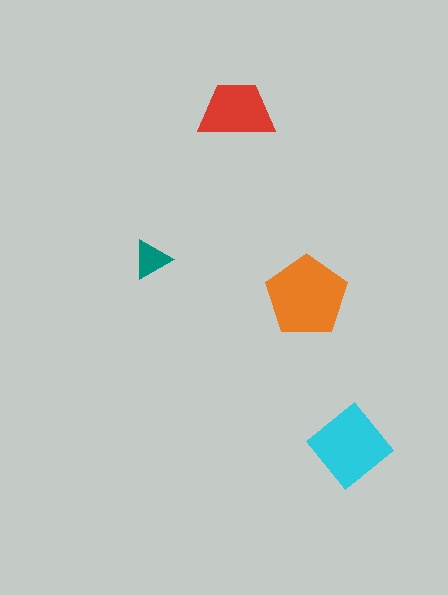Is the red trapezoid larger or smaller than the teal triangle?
Larger.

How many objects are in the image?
There are 4 objects in the image.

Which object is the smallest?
The teal triangle.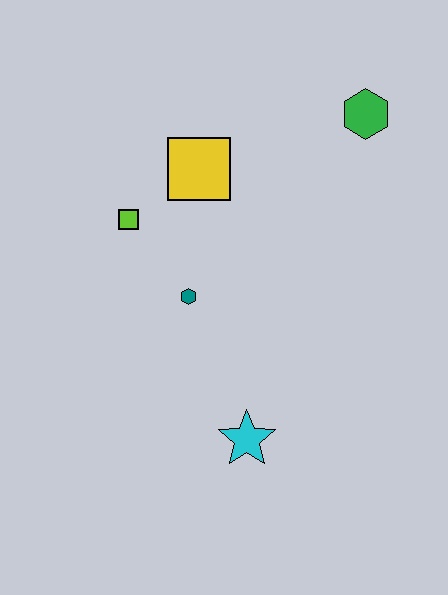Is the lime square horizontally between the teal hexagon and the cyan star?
No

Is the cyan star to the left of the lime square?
No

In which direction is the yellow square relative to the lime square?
The yellow square is to the right of the lime square.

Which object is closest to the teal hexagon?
The lime square is closest to the teal hexagon.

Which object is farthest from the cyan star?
The green hexagon is farthest from the cyan star.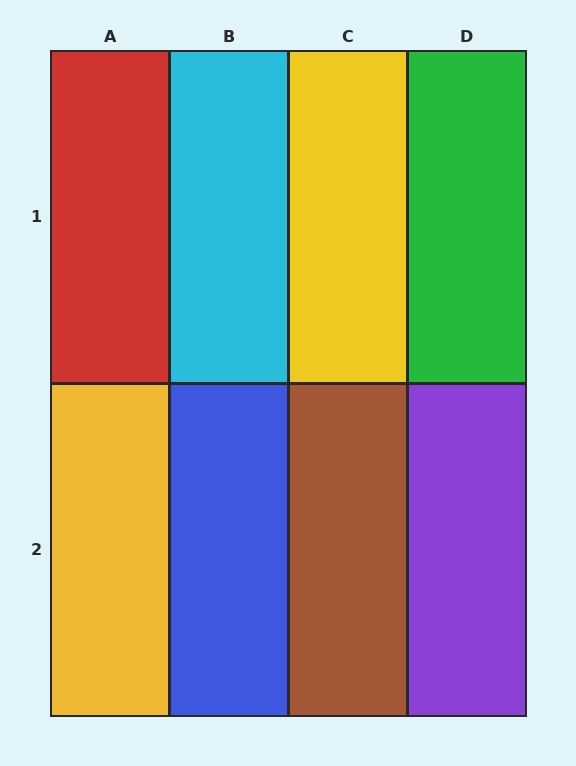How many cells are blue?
1 cell is blue.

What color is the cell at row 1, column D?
Green.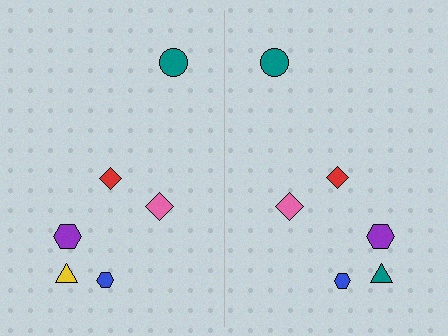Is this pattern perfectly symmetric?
No, the pattern is not perfectly symmetric. The teal triangle on the right side breaks the symmetry — its mirror counterpart is yellow.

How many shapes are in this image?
There are 12 shapes in this image.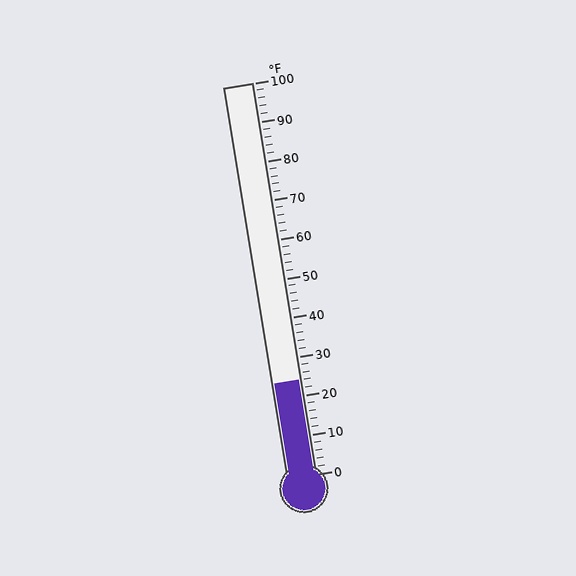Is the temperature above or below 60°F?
The temperature is below 60°F.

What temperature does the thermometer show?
The thermometer shows approximately 24°F.